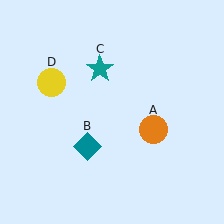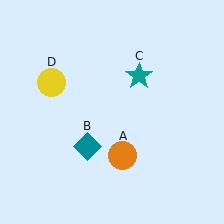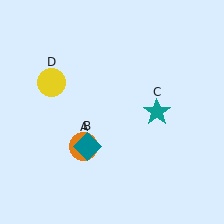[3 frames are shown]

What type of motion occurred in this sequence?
The orange circle (object A), teal star (object C) rotated clockwise around the center of the scene.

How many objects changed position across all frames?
2 objects changed position: orange circle (object A), teal star (object C).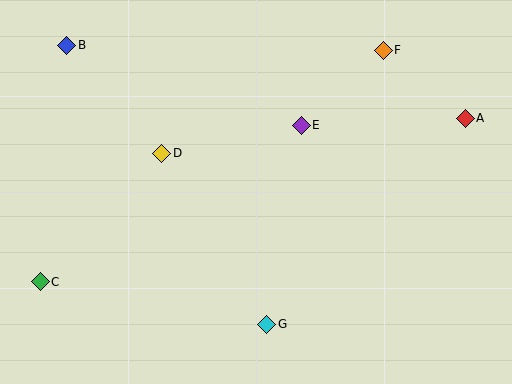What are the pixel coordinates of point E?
Point E is at (301, 125).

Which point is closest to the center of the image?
Point E at (301, 125) is closest to the center.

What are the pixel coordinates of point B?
Point B is at (67, 45).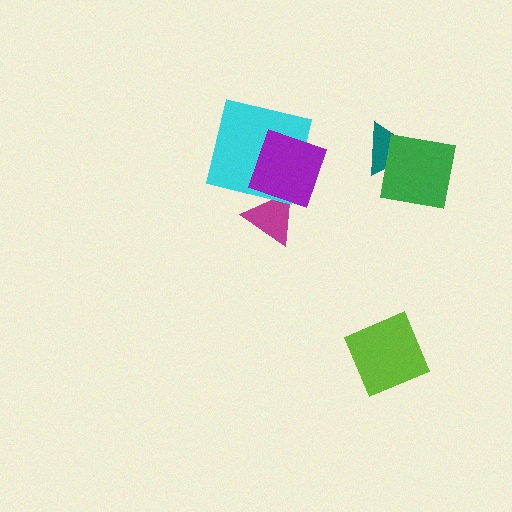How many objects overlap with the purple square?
2 objects overlap with the purple square.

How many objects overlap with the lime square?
0 objects overlap with the lime square.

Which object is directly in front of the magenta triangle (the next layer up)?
The cyan square is directly in front of the magenta triangle.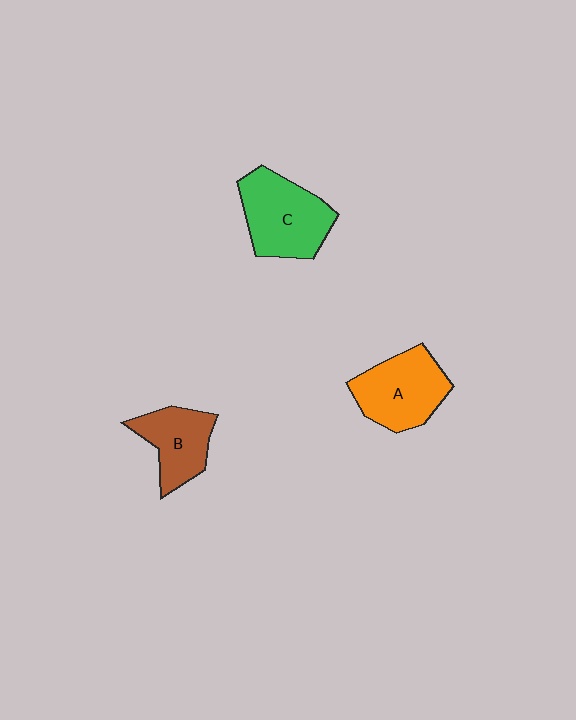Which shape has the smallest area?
Shape B (brown).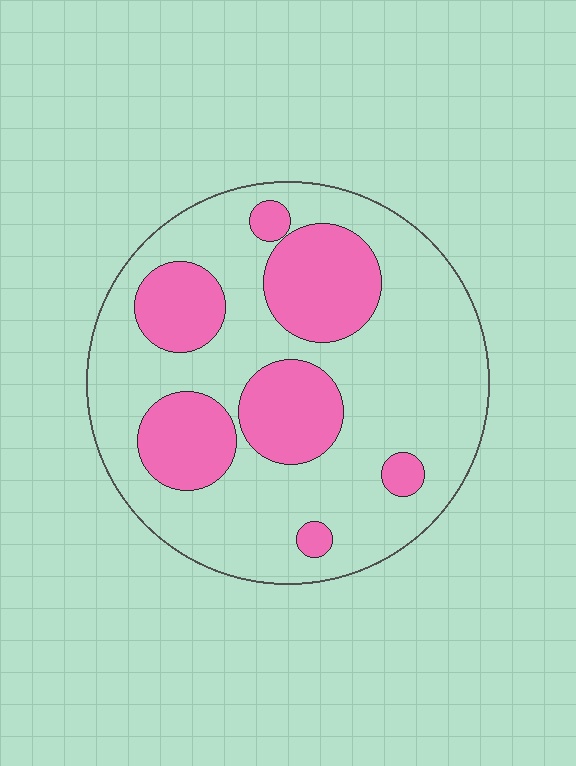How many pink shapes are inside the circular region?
7.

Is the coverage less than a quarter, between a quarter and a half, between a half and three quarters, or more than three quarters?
Between a quarter and a half.